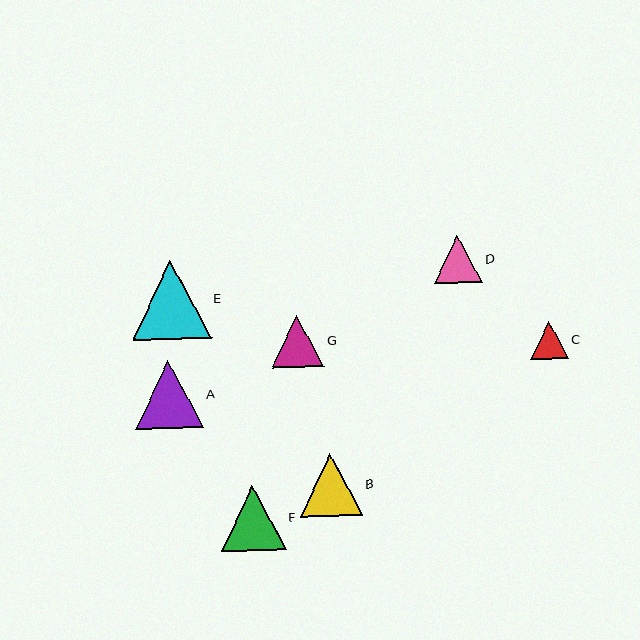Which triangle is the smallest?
Triangle C is the smallest with a size of approximately 38 pixels.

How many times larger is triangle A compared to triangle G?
Triangle A is approximately 1.3 times the size of triangle G.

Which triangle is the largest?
Triangle E is the largest with a size of approximately 79 pixels.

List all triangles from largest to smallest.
From largest to smallest: E, A, F, B, G, D, C.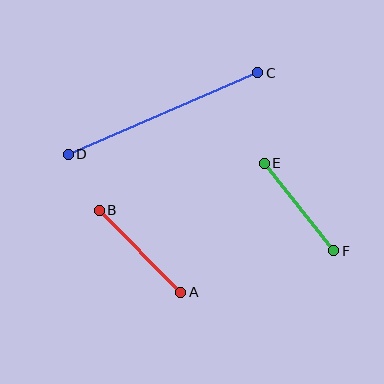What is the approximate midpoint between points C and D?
The midpoint is at approximately (163, 114) pixels.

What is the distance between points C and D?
The distance is approximately 206 pixels.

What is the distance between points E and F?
The distance is approximately 112 pixels.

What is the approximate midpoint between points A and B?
The midpoint is at approximately (140, 251) pixels.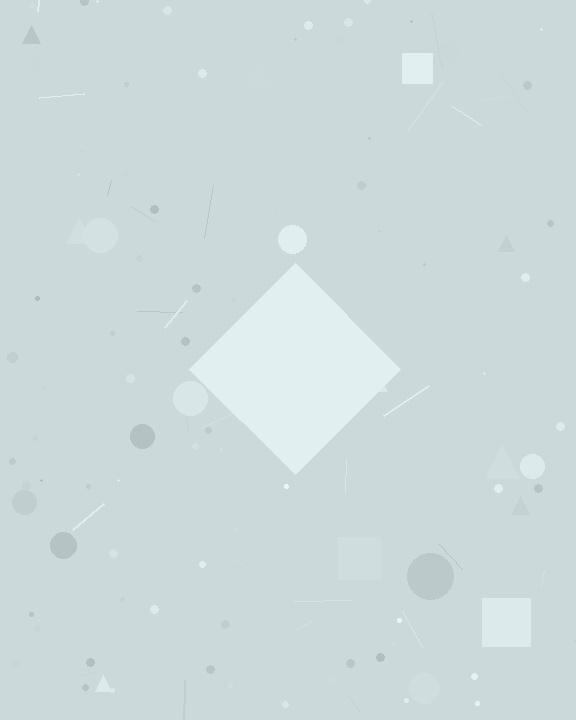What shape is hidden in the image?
A diamond is hidden in the image.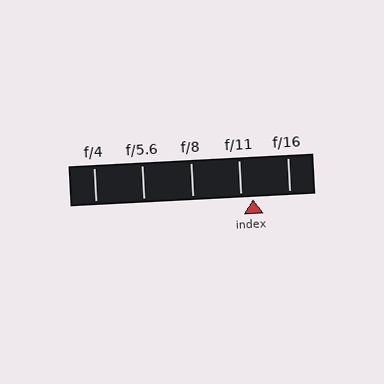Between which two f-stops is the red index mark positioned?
The index mark is between f/11 and f/16.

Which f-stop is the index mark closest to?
The index mark is closest to f/11.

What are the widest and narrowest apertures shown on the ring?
The widest aperture shown is f/4 and the narrowest is f/16.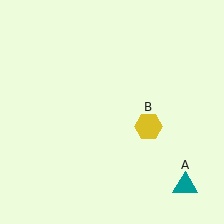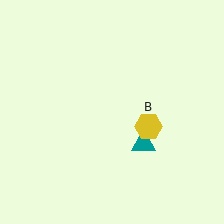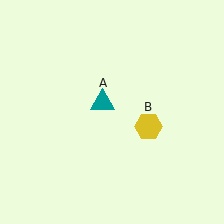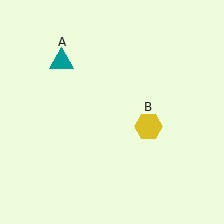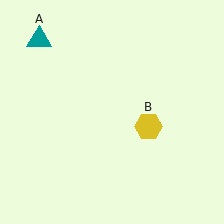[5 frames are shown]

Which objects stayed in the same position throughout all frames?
Yellow hexagon (object B) remained stationary.